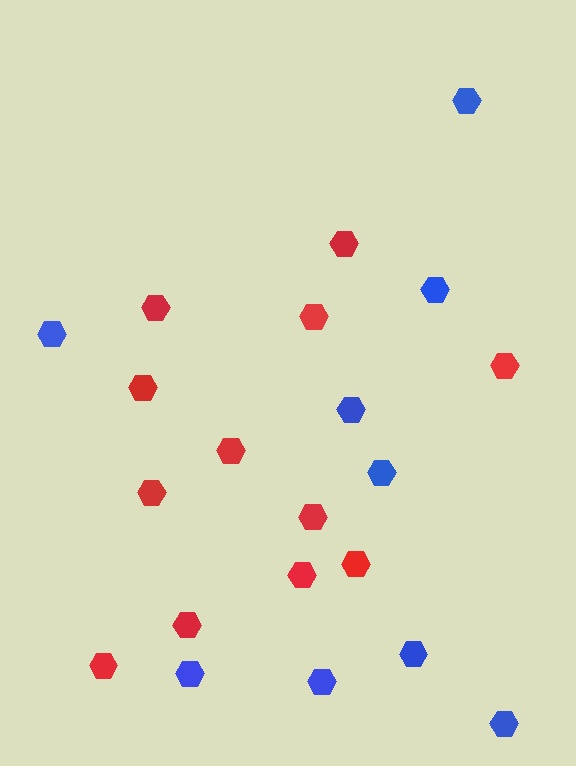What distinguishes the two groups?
There are 2 groups: one group of blue hexagons (9) and one group of red hexagons (12).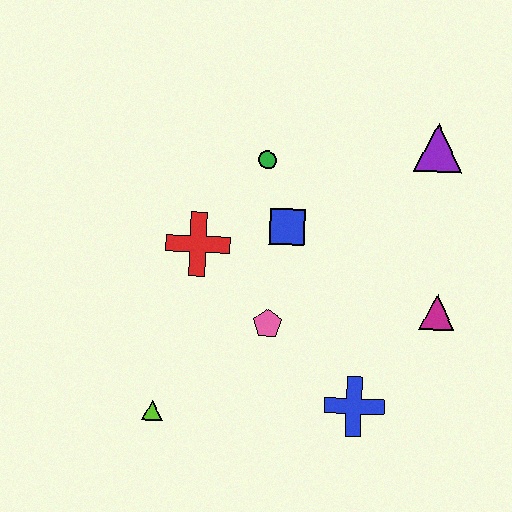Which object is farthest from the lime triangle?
The purple triangle is farthest from the lime triangle.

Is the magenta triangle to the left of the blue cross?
No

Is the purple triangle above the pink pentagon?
Yes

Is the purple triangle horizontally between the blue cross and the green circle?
No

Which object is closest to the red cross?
The blue square is closest to the red cross.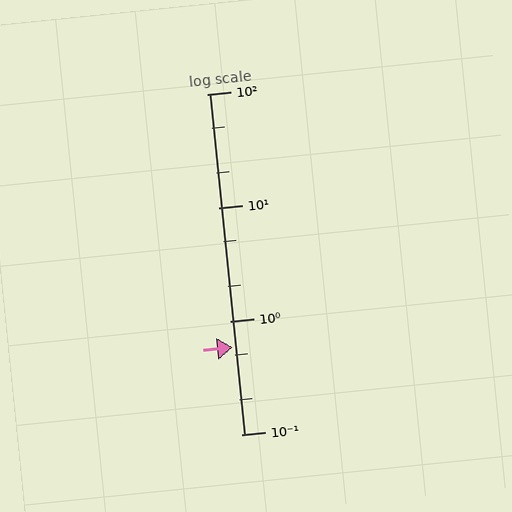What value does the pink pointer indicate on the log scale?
The pointer indicates approximately 0.59.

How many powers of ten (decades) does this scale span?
The scale spans 3 decades, from 0.1 to 100.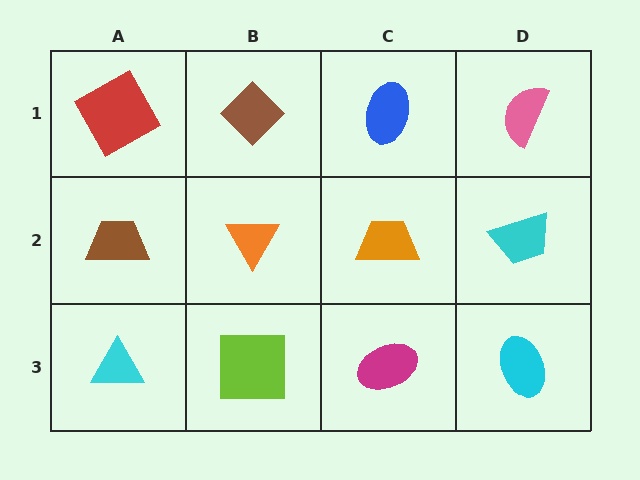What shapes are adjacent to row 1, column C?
An orange trapezoid (row 2, column C), a brown diamond (row 1, column B), a pink semicircle (row 1, column D).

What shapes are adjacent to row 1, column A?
A brown trapezoid (row 2, column A), a brown diamond (row 1, column B).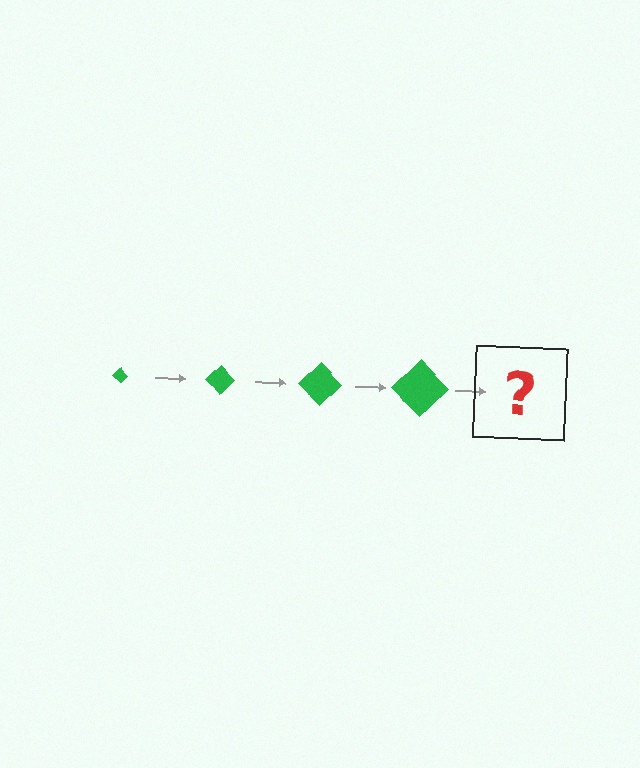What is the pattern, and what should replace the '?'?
The pattern is that the diamond gets progressively larger each step. The '?' should be a green diamond, larger than the previous one.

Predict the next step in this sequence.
The next step is a green diamond, larger than the previous one.